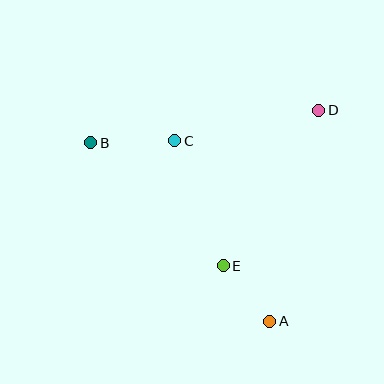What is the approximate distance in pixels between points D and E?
The distance between D and E is approximately 183 pixels.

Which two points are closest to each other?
Points A and E are closest to each other.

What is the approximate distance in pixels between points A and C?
The distance between A and C is approximately 204 pixels.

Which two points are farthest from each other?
Points A and B are farthest from each other.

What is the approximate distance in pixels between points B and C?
The distance between B and C is approximately 84 pixels.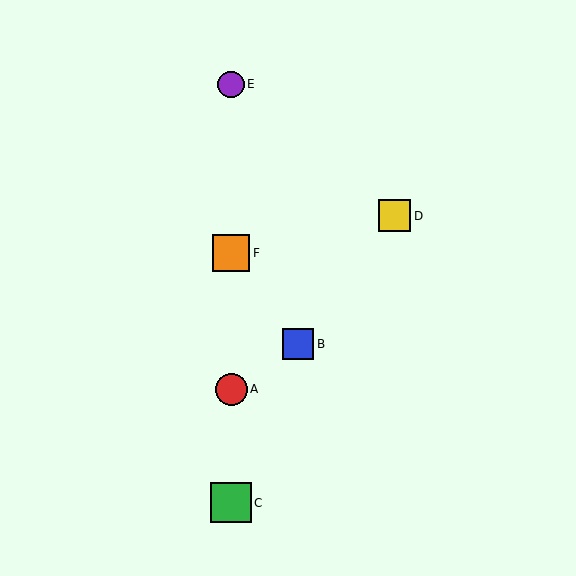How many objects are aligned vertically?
4 objects (A, C, E, F) are aligned vertically.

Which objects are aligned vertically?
Objects A, C, E, F are aligned vertically.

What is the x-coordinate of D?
Object D is at x≈395.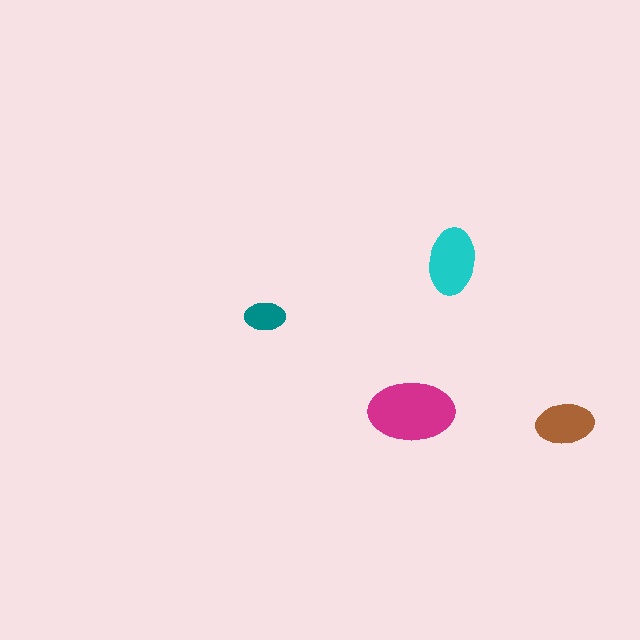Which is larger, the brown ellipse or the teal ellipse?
The brown one.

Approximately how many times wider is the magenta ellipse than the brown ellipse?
About 1.5 times wider.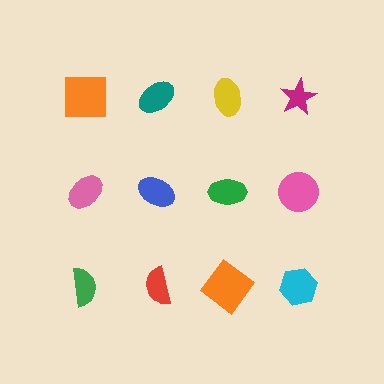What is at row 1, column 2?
A teal ellipse.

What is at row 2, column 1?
A pink ellipse.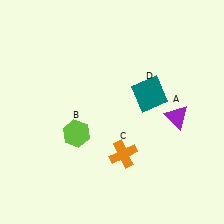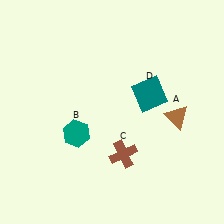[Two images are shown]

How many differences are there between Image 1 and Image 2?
There are 3 differences between the two images.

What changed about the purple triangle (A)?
In Image 1, A is purple. In Image 2, it changed to brown.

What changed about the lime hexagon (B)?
In Image 1, B is lime. In Image 2, it changed to teal.